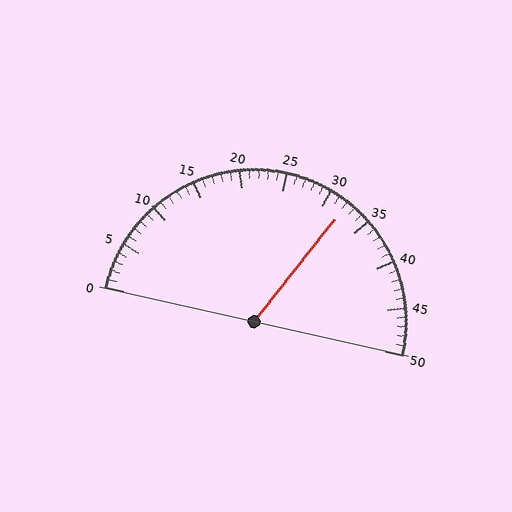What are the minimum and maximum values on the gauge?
The gauge ranges from 0 to 50.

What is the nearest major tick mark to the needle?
The nearest major tick mark is 30.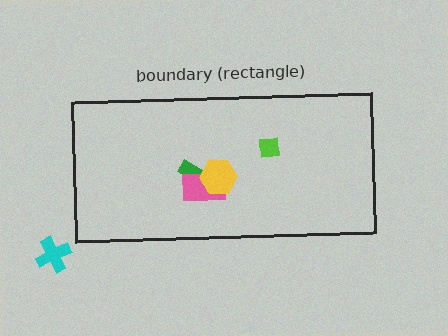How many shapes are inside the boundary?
4 inside, 1 outside.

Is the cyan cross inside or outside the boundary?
Outside.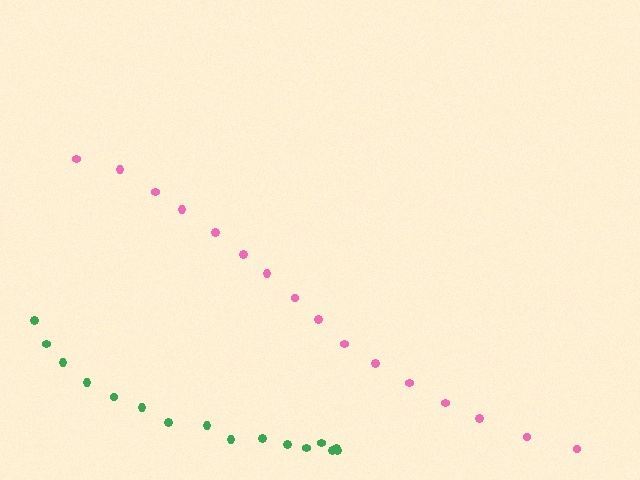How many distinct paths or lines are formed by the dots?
There are 2 distinct paths.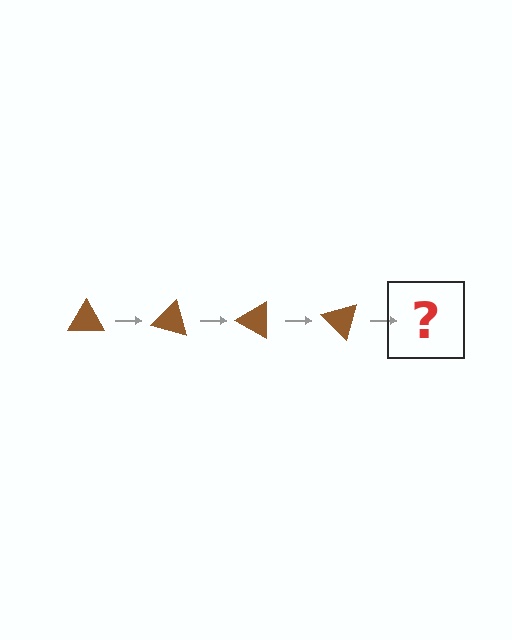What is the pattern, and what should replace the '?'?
The pattern is that the triangle rotates 15 degrees each step. The '?' should be a brown triangle rotated 60 degrees.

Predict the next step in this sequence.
The next step is a brown triangle rotated 60 degrees.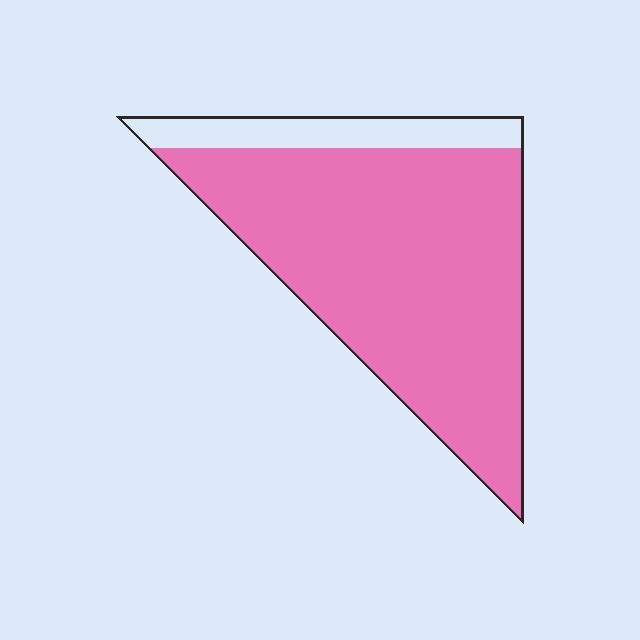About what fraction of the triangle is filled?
About five sixths (5/6).